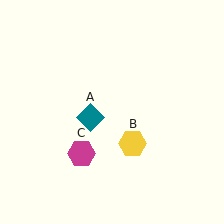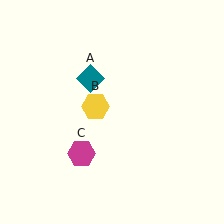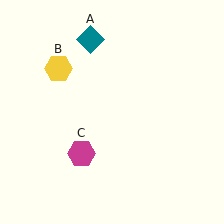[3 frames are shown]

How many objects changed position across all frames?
2 objects changed position: teal diamond (object A), yellow hexagon (object B).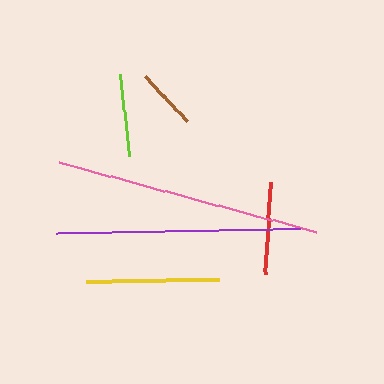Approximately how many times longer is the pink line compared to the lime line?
The pink line is approximately 3.2 times the length of the lime line.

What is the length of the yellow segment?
The yellow segment is approximately 133 pixels long.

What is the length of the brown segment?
The brown segment is approximately 62 pixels long.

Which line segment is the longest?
The pink line is the longest at approximately 266 pixels.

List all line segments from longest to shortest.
From longest to shortest: pink, purple, yellow, red, lime, brown.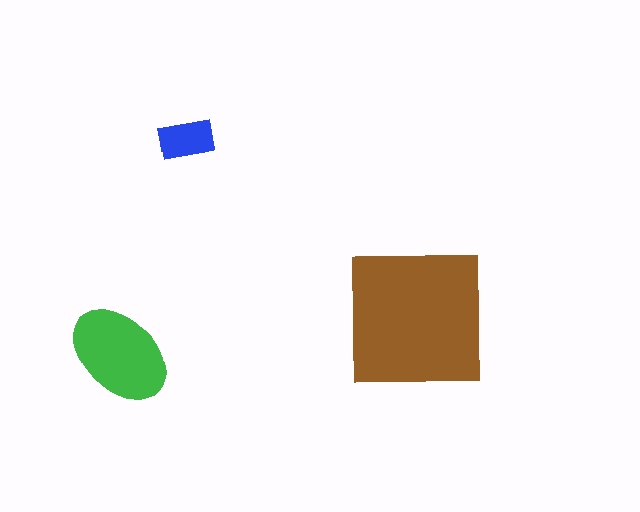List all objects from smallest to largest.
The blue rectangle, the green ellipse, the brown square.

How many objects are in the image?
There are 3 objects in the image.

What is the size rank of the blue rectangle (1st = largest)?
3rd.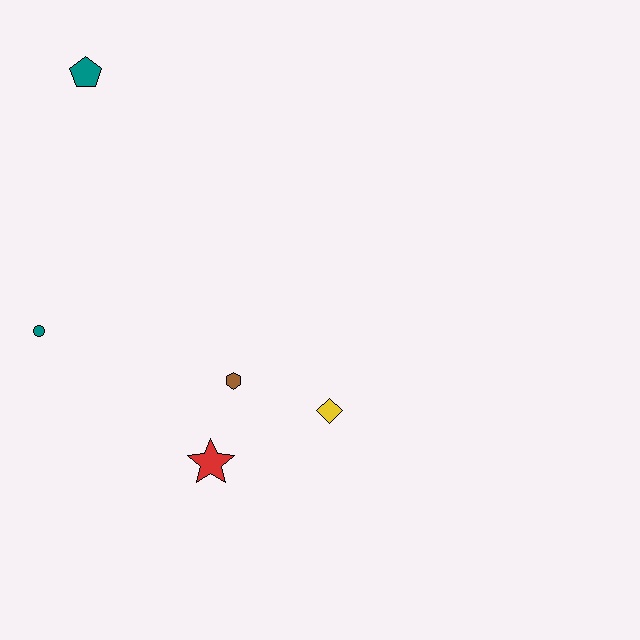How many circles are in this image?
There is 1 circle.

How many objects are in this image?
There are 5 objects.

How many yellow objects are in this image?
There is 1 yellow object.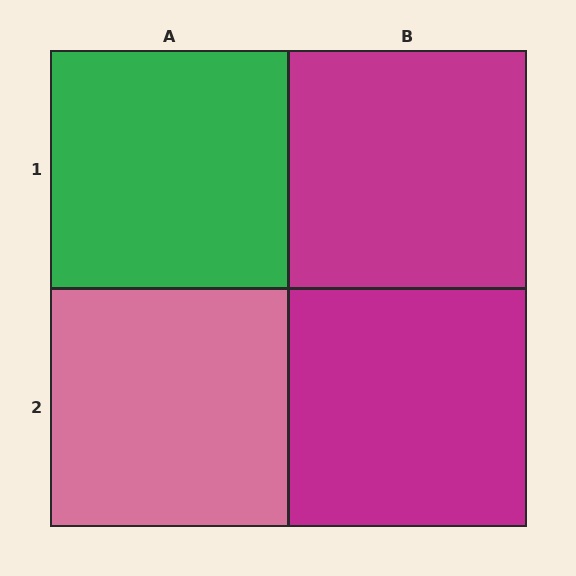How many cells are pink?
1 cell is pink.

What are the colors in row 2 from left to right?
Pink, magenta.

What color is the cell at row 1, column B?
Magenta.